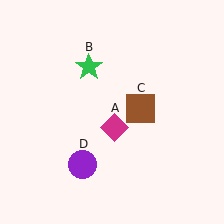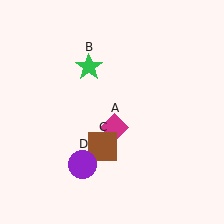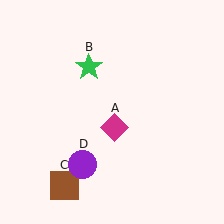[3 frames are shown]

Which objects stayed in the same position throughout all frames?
Magenta diamond (object A) and green star (object B) and purple circle (object D) remained stationary.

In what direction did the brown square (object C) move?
The brown square (object C) moved down and to the left.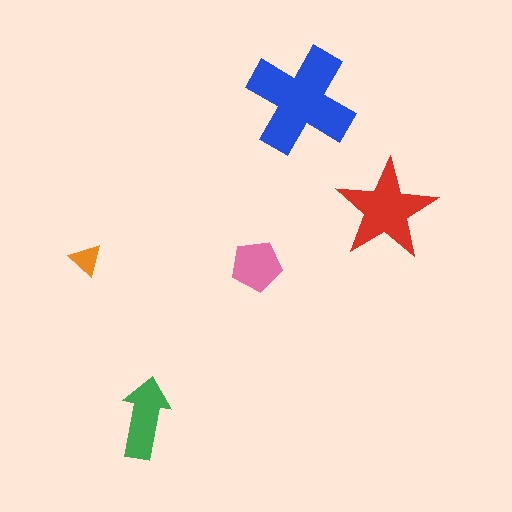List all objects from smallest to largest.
The orange triangle, the pink pentagon, the green arrow, the red star, the blue cross.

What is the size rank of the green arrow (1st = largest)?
3rd.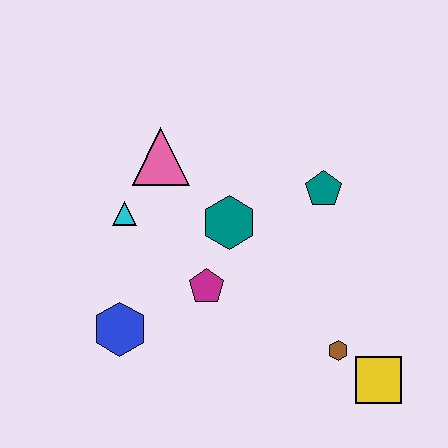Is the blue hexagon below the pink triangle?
Yes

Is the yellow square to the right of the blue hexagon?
Yes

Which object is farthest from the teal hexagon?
The yellow square is farthest from the teal hexagon.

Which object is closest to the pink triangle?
The cyan triangle is closest to the pink triangle.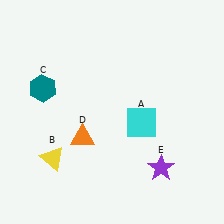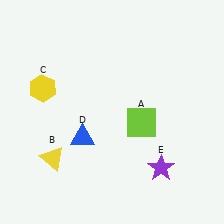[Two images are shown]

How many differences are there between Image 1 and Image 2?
There are 3 differences between the two images.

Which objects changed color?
A changed from cyan to lime. C changed from teal to yellow. D changed from orange to blue.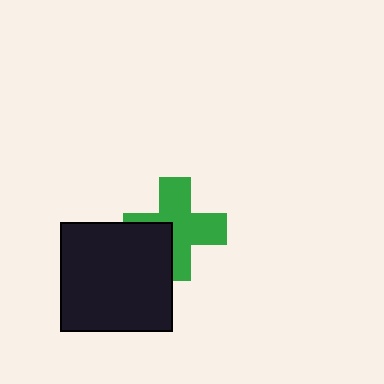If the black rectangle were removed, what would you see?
You would see the complete green cross.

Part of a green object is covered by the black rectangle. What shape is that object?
It is a cross.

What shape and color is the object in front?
The object in front is a black rectangle.